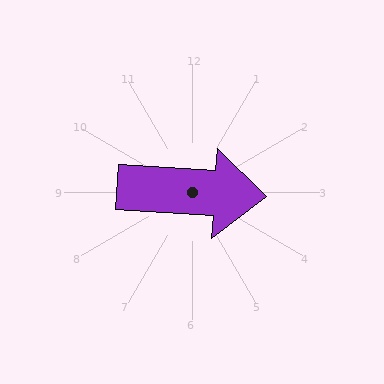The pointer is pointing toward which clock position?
Roughly 3 o'clock.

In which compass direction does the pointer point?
East.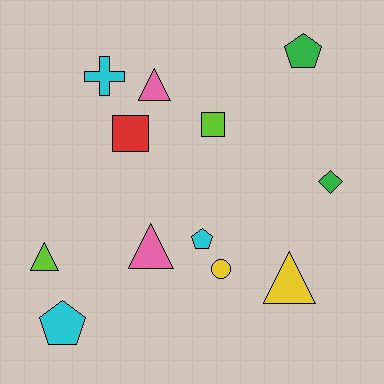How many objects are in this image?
There are 12 objects.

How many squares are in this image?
There are 2 squares.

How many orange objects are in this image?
There are no orange objects.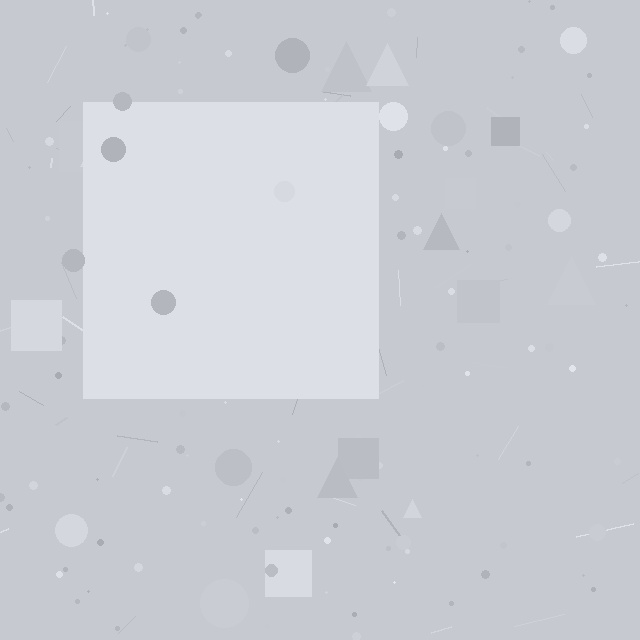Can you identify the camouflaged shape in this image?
The camouflaged shape is a square.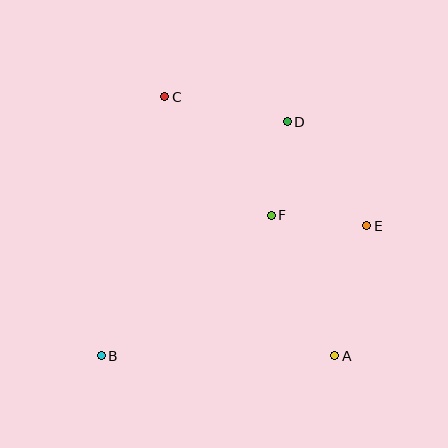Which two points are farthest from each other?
Points A and C are farthest from each other.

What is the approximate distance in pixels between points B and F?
The distance between B and F is approximately 221 pixels.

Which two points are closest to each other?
Points D and F are closest to each other.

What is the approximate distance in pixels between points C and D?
The distance between C and D is approximately 125 pixels.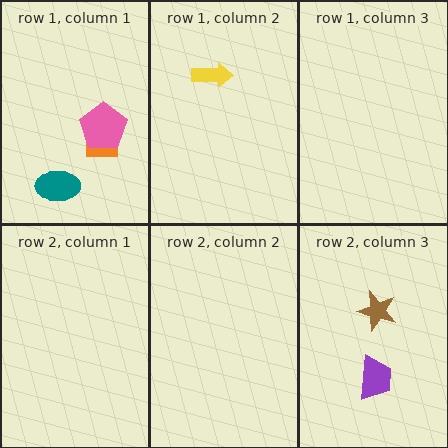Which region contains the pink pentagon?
The row 1, column 1 region.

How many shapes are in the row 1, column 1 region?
3.